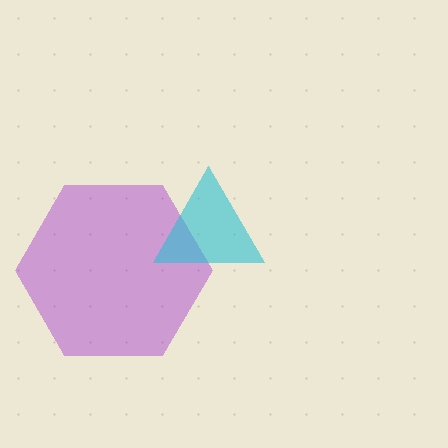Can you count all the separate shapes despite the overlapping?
Yes, there are 2 separate shapes.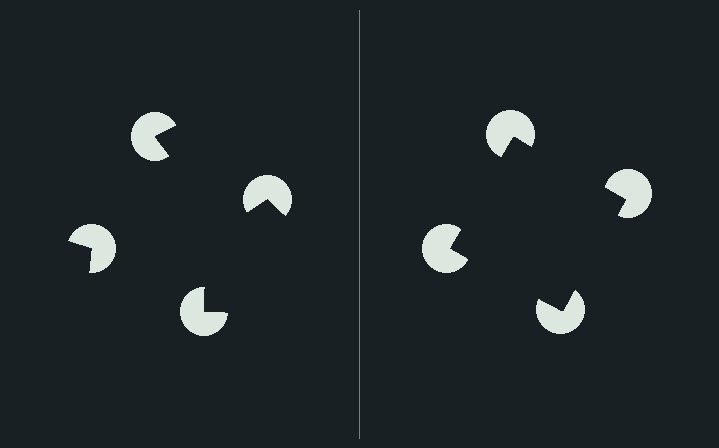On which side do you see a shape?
An illusory square appears on the right side. On the left side the wedge cuts are rotated, so no coherent shape forms.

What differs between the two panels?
The pac-man discs are positioned identically on both sides; only the wedge orientations differ. On the right they align to a square; on the left they are misaligned.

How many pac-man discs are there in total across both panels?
8 — 4 on each side.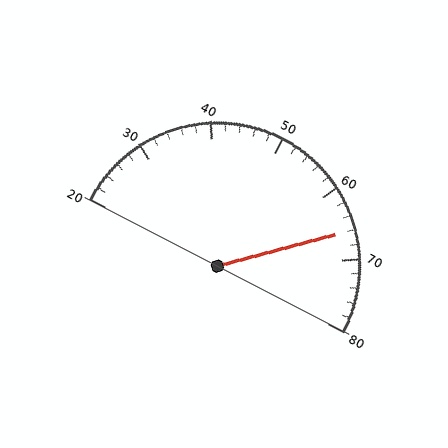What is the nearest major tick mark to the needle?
The nearest major tick mark is 70.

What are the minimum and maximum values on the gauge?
The gauge ranges from 20 to 80.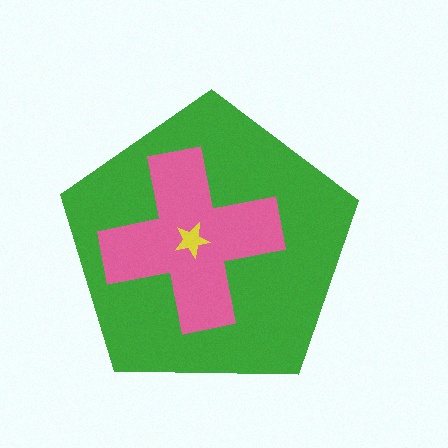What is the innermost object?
The yellow star.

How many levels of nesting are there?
3.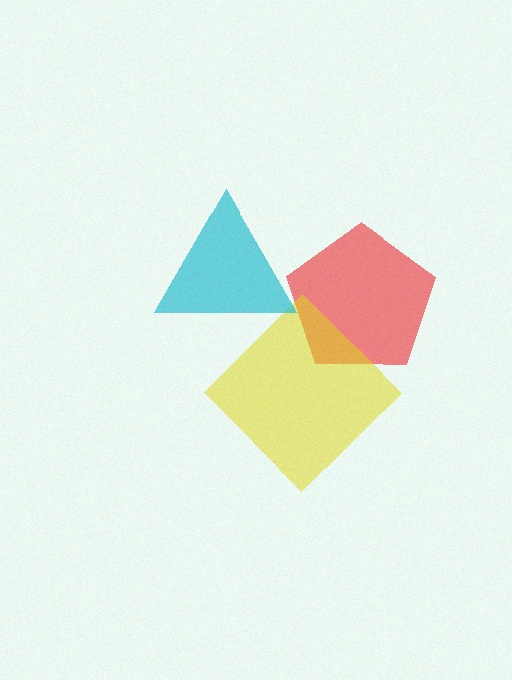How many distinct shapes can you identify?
There are 3 distinct shapes: a red pentagon, a yellow diamond, a cyan triangle.